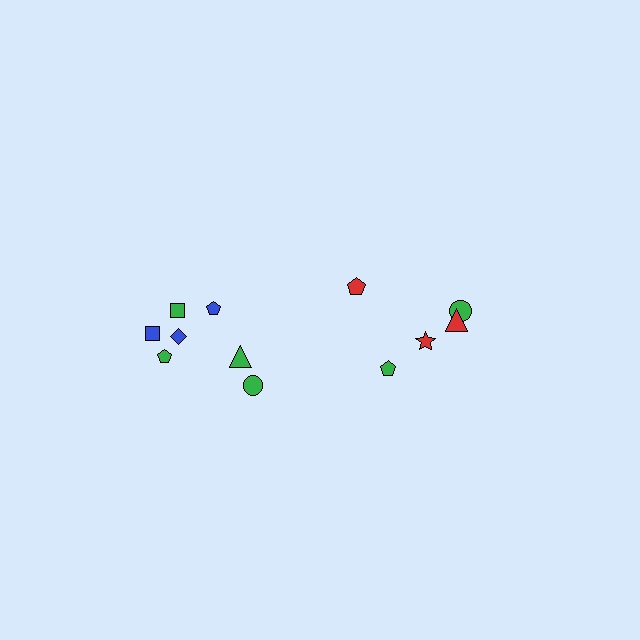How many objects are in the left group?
There are 7 objects.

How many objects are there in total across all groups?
There are 12 objects.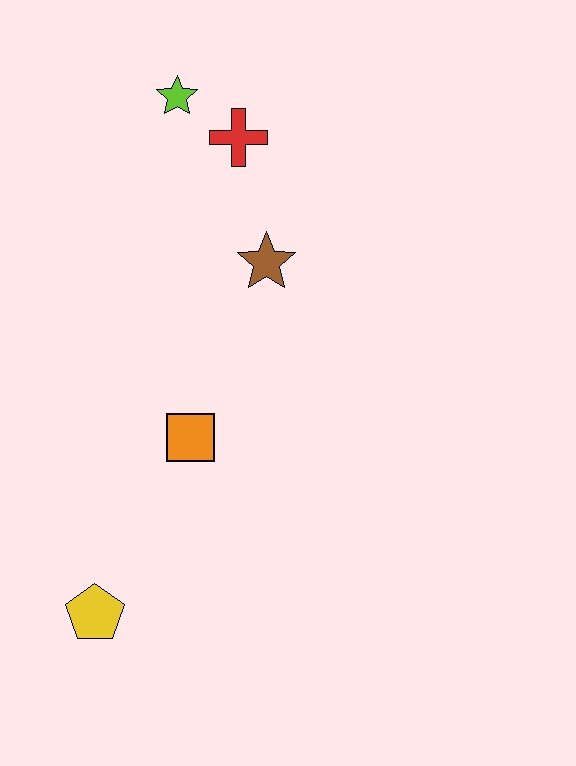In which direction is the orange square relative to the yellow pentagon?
The orange square is above the yellow pentagon.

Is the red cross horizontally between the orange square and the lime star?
No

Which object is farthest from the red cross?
The yellow pentagon is farthest from the red cross.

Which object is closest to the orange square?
The brown star is closest to the orange square.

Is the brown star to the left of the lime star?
No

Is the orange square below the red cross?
Yes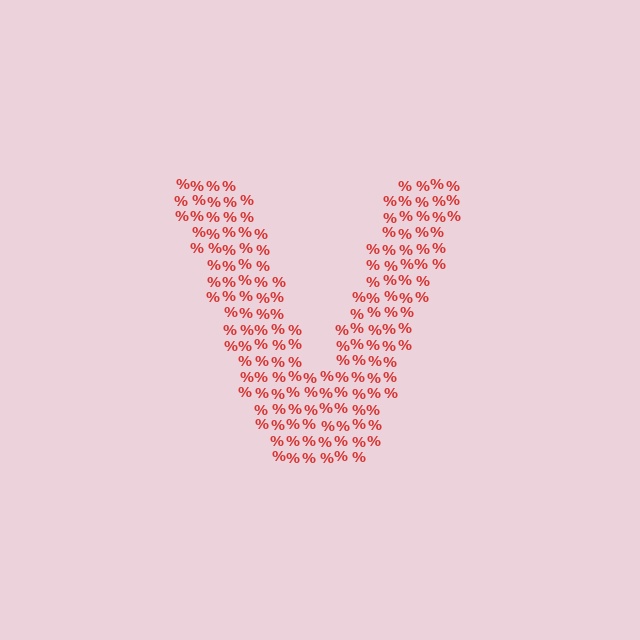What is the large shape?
The large shape is the letter V.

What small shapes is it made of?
It is made of small percent signs.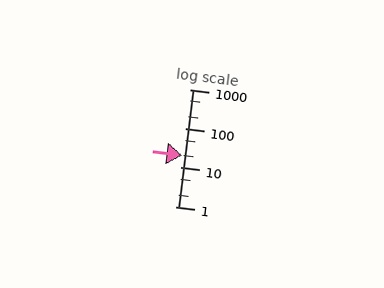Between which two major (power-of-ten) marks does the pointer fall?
The pointer is between 10 and 100.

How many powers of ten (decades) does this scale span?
The scale spans 3 decades, from 1 to 1000.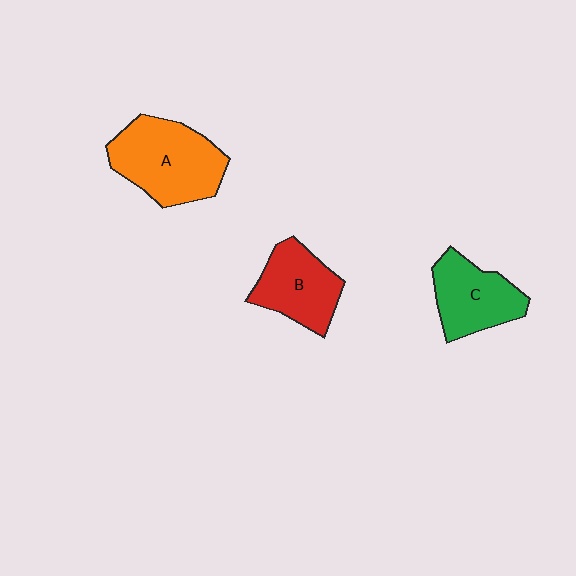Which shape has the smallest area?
Shape B (red).